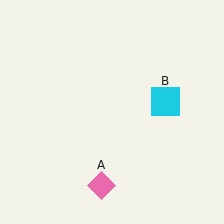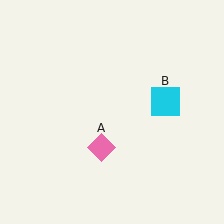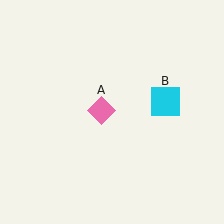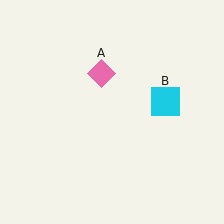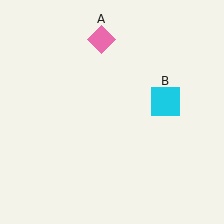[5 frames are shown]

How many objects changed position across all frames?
1 object changed position: pink diamond (object A).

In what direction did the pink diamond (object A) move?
The pink diamond (object A) moved up.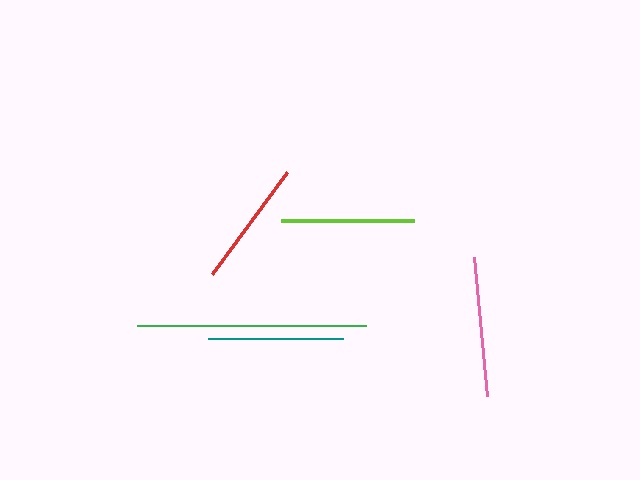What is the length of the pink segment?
The pink segment is approximately 139 pixels long.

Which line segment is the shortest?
The red line is the shortest at approximately 126 pixels.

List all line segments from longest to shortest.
From longest to shortest: green, pink, teal, lime, red.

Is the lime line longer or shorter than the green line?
The green line is longer than the lime line.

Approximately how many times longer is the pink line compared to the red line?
The pink line is approximately 1.1 times the length of the red line.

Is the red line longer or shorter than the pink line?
The pink line is longer than the red line.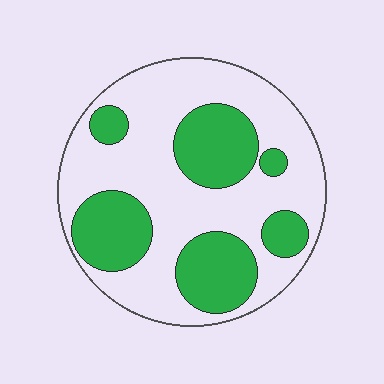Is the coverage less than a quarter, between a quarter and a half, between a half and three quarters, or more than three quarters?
Between a quarter and a half.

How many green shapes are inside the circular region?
6.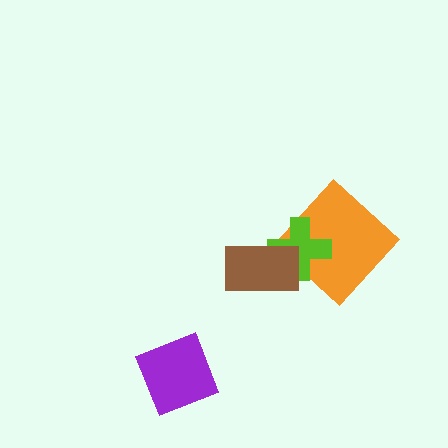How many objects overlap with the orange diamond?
1 object overlaps with the orange diamond.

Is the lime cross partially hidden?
Yes, it is partially covered by another shape.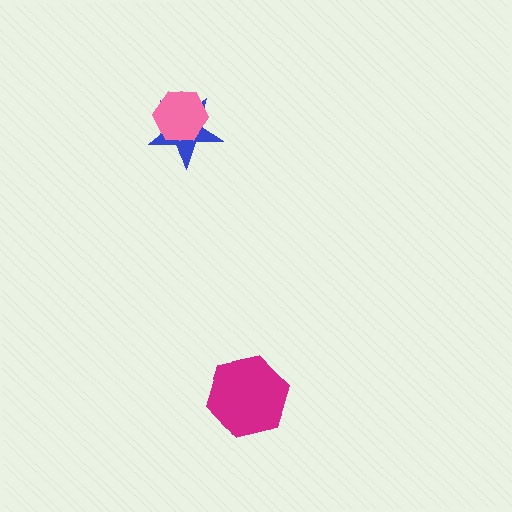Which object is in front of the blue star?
The pink hexagon is in front of the blue star.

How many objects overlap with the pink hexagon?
1 object overlaps with the pink hexagon.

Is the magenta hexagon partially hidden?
No, no other shape covers it.